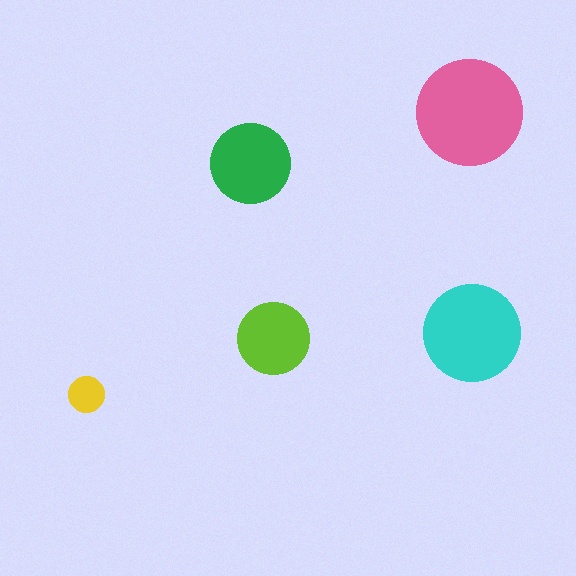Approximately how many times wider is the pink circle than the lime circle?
About 1.5 times wider.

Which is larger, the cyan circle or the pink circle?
The pink one.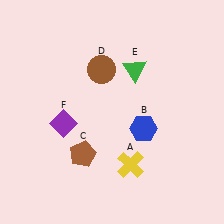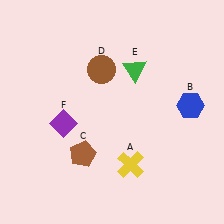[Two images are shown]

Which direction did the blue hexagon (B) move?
The blue hexagon (B) moved right.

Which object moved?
The blue hexagon (B) moved right.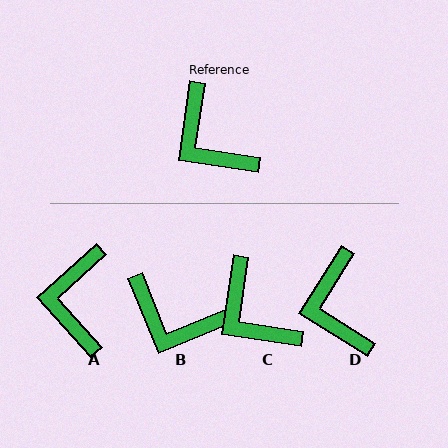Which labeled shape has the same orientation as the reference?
C.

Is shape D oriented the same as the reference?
No, it is off by about 23 degrees.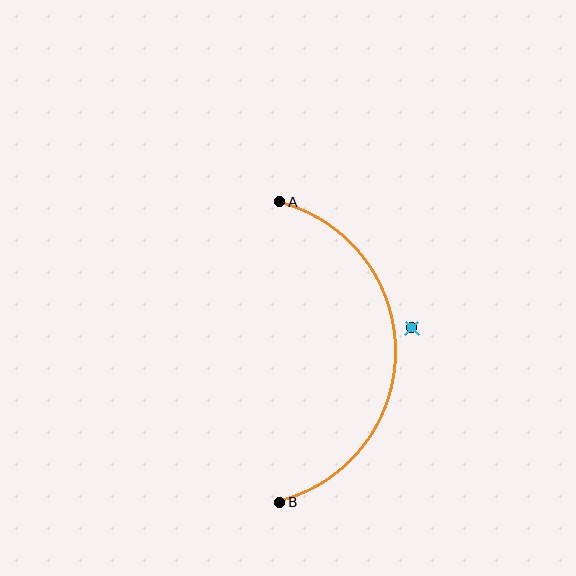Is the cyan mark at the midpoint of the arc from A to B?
No — the cyan mark does not lie on the arc at all. It sits slightly outside the curve.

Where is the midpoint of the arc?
The arc midpoint is the point on the curve farthest from the straight line joining A and B. It sits to the right of that line.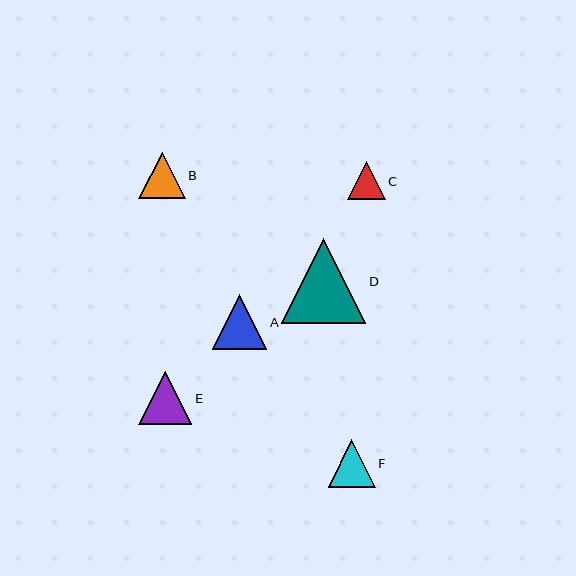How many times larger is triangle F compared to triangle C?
Triangle F is approximately 1.2 times the size of triangle C.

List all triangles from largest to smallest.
From largest to smallest: D, A, E, F, B, C.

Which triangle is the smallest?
Triangle C is the smallest with a size of approximately 38 pixels.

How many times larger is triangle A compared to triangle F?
Triangle A is approximately 1.2 times the size of triangle F.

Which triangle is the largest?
Triangle D is the largest with a size of approximately 84 pixels.